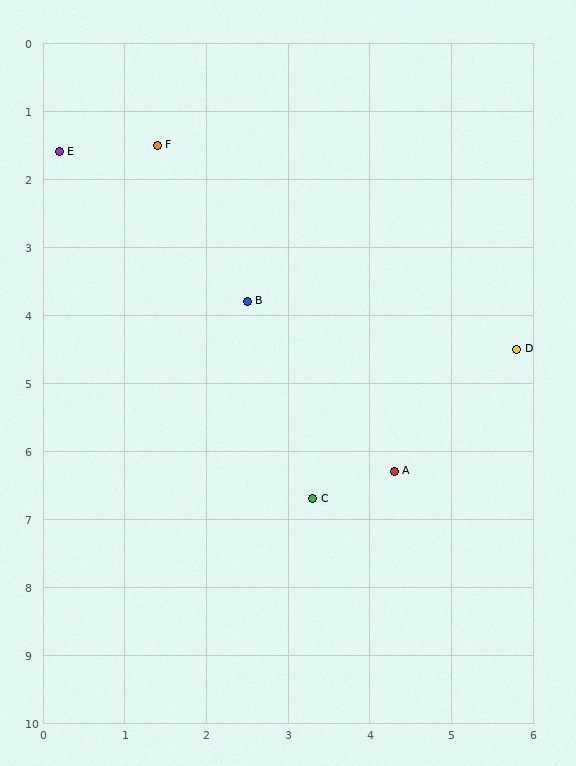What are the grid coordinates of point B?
Point B is at approximately (2.5, 3.8).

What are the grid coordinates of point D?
Point D is at approximately (5.8, 4.5).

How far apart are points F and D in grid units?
Points F and D are about 5.3 grid units apart.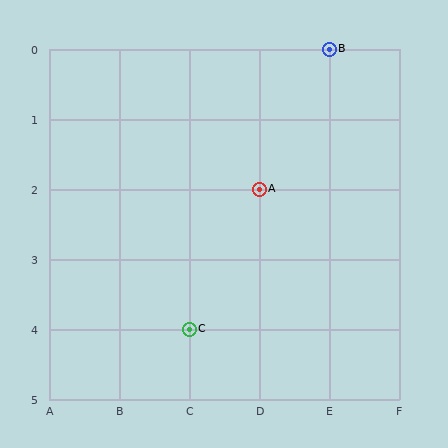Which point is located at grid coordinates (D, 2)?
Point A is at (D, 2).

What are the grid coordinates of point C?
Point C is at grid coordinates (C, 4).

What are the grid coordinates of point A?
Point A is at grid coordinates (D, 2).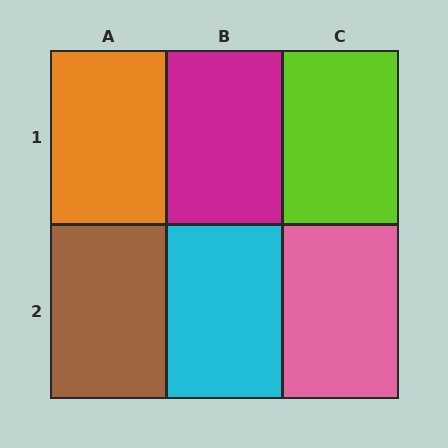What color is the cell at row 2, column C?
Pink.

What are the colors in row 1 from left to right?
Orange, magenta, lime.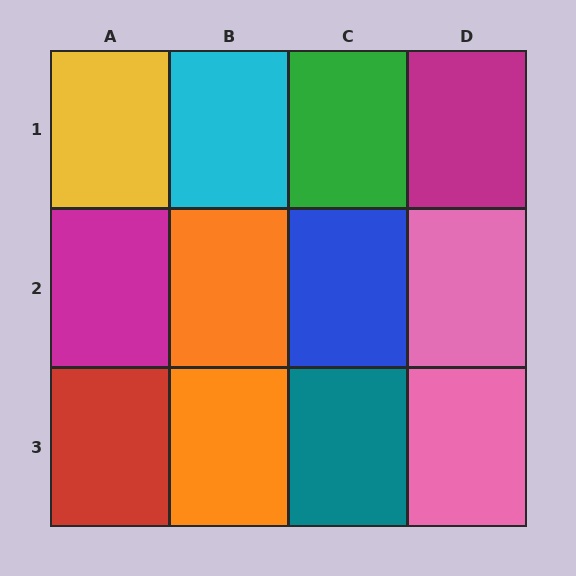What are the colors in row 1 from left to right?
Yellow, cyan, green, magenta.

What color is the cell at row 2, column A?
Magenta.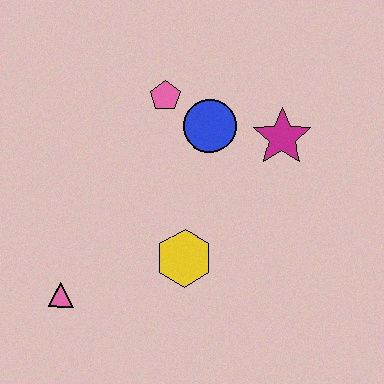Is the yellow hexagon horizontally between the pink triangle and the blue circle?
Yes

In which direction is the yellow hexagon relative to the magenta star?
The yellow hexagon is below the magenta star.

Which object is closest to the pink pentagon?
The blue circle is closest to the pink pentagon.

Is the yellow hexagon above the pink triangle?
Yes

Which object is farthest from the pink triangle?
The magenta star is farthest from the pink triangle.